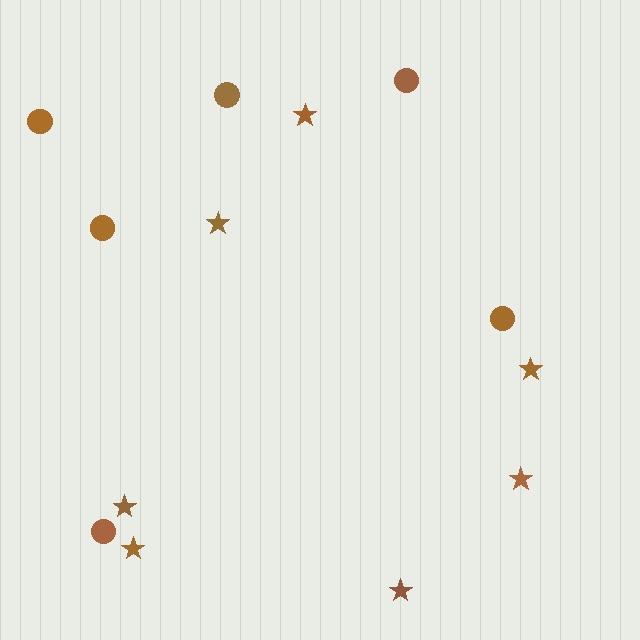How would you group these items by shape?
There are 2 groups: one group of circles (6) and one group of stars (7).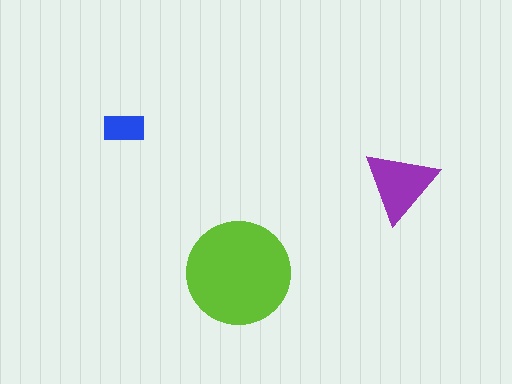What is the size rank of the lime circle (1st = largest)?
1st.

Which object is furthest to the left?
The blue rectangle is leftmost.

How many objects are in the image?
There are 3 objects in the image.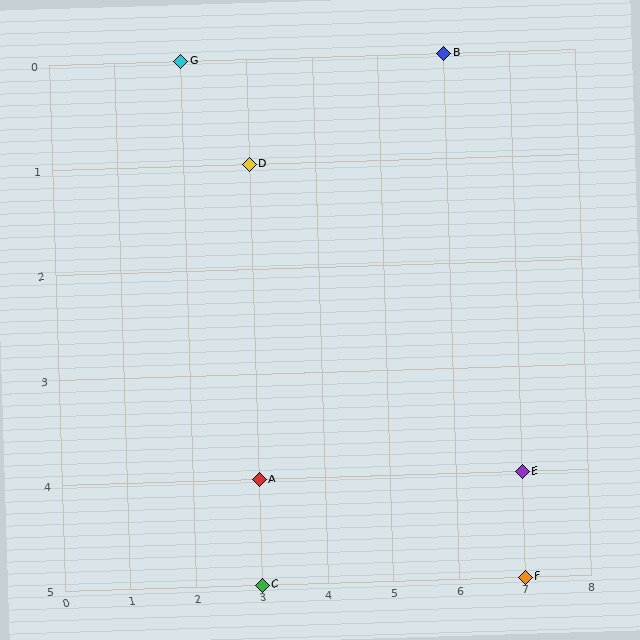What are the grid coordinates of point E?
Point E is at grid coordinates (7, 4).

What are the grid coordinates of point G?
Point G is at grid coordinates (2, 0).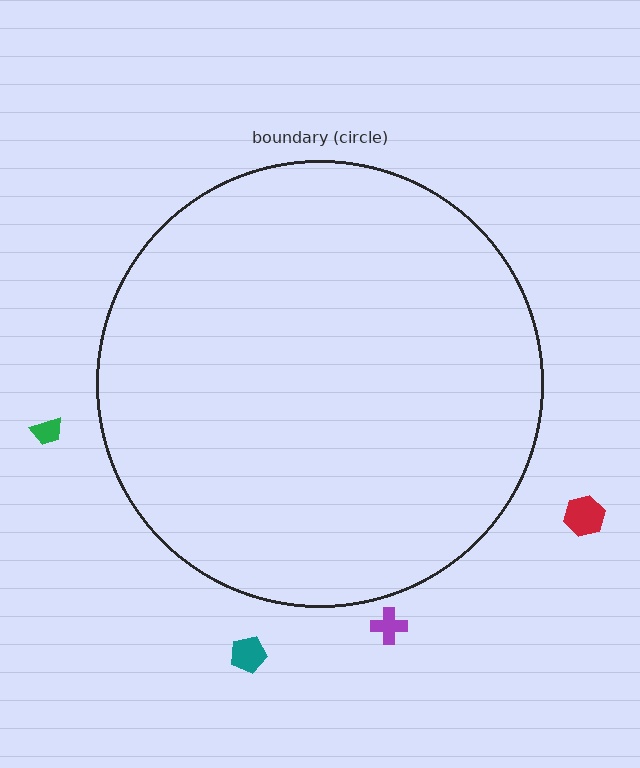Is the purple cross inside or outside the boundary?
Outside.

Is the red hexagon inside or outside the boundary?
Outside.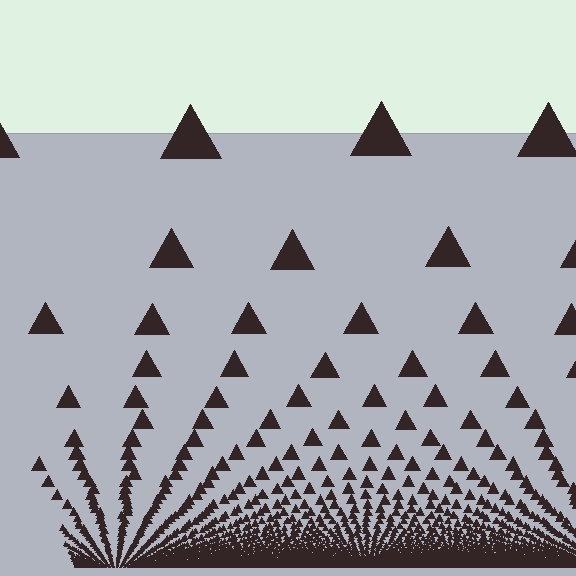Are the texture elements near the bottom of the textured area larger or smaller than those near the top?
Smaller. The gradient is inverted — elements near the bottom are smaller and denser.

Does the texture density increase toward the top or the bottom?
Density increases toward the bottom.